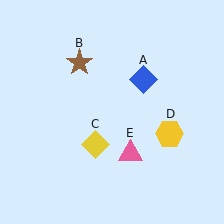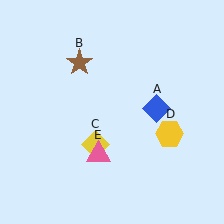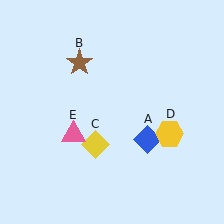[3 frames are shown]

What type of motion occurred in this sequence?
The blue diamond (object A), pink triangle (object E) rotated clockwise around the center of the scene.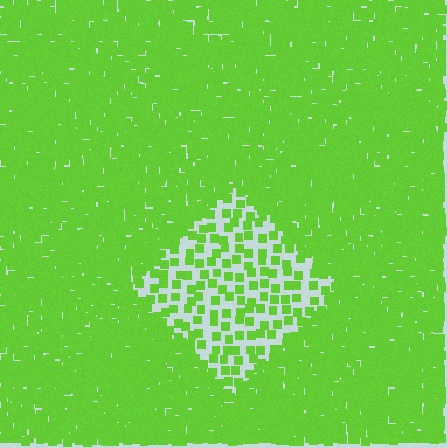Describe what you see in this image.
The image contains small lime elements arranged at two different densities. A diamond-shaped region is visible where the elements are less densely packed than the surrounding area.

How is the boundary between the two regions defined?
The boundary is defined by a change in element density (approximately 3.1x ratio). All elements are the same color, size, and shape.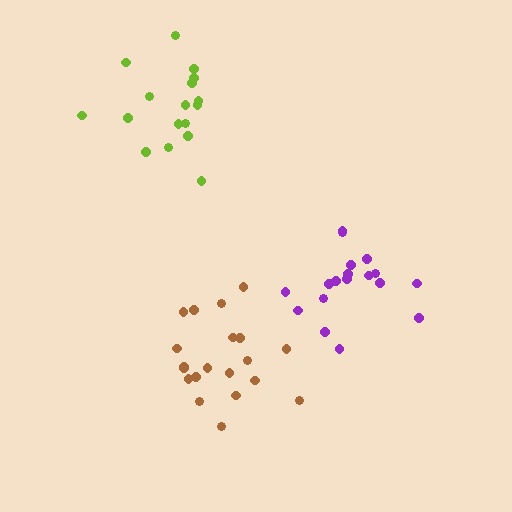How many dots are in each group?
Group 1: 17 dots, Group 2: 18 dots, Group 3: 20 dots (55 total).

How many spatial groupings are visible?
There are 3 spatial groupings.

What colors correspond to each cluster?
The clusters are colored: lime, purple, brown.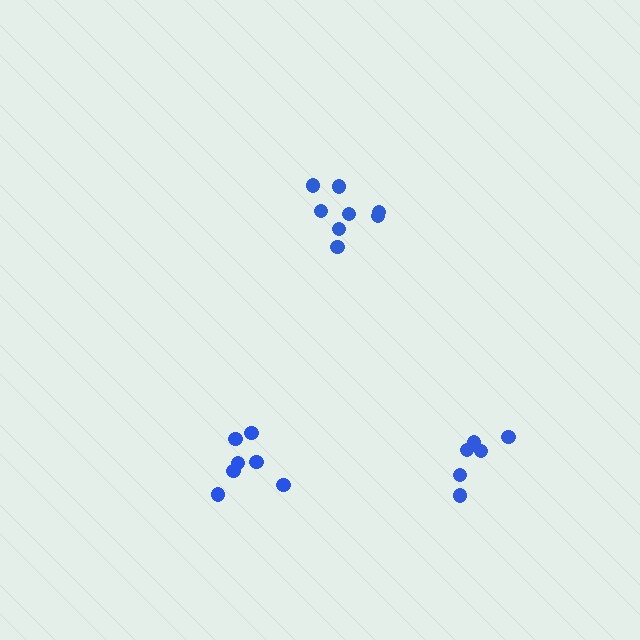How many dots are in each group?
Group 1: 8 dots, Group 2: 7 dots, Group 3: 6 dots (21 total).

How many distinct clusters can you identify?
There are 3 distinct clusters.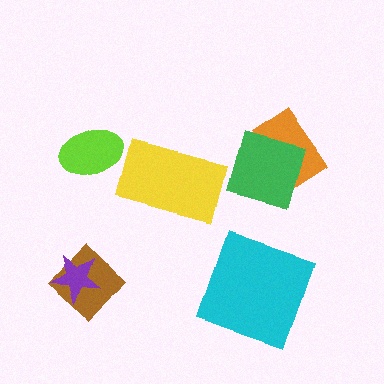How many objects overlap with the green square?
1 object overlaps with the green square.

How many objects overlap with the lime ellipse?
0 objects overlap with the lime ellipse.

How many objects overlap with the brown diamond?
1 object overlaps with the brown diamond.